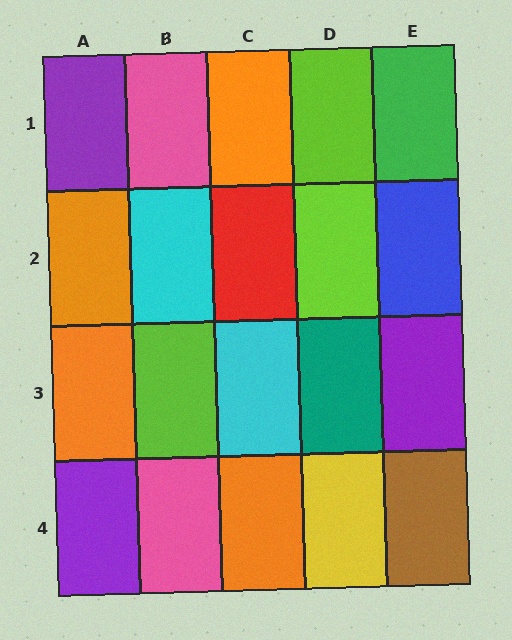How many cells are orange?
4 cells are orange.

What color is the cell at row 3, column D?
Teal.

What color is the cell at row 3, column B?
Lime.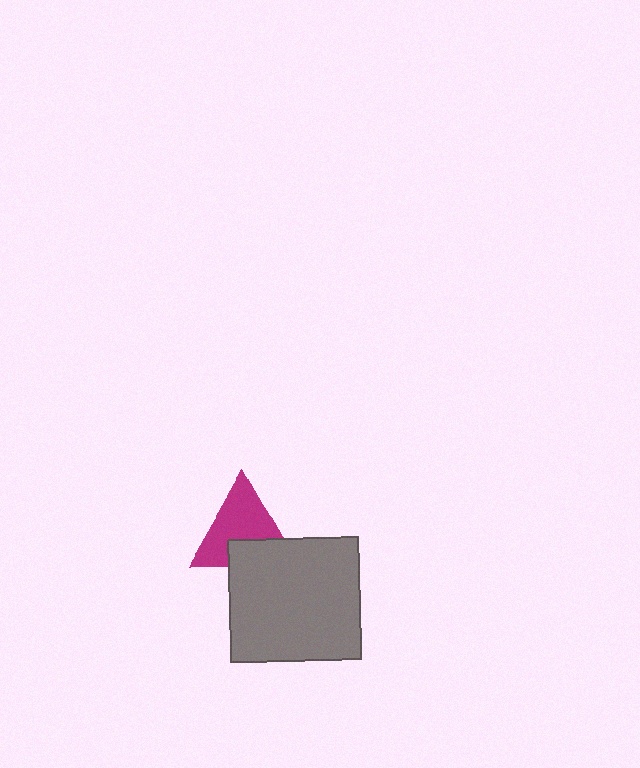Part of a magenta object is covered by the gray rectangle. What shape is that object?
It is a triangle.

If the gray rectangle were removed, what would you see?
You would see the complete magenta triangle.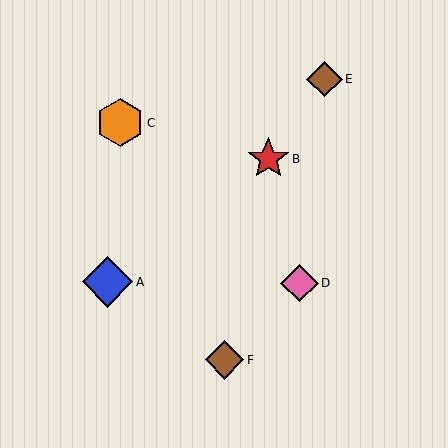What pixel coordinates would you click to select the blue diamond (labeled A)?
Click at (107, 282) to select the blue diamond A.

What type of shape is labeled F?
Shape F is a brown diamond.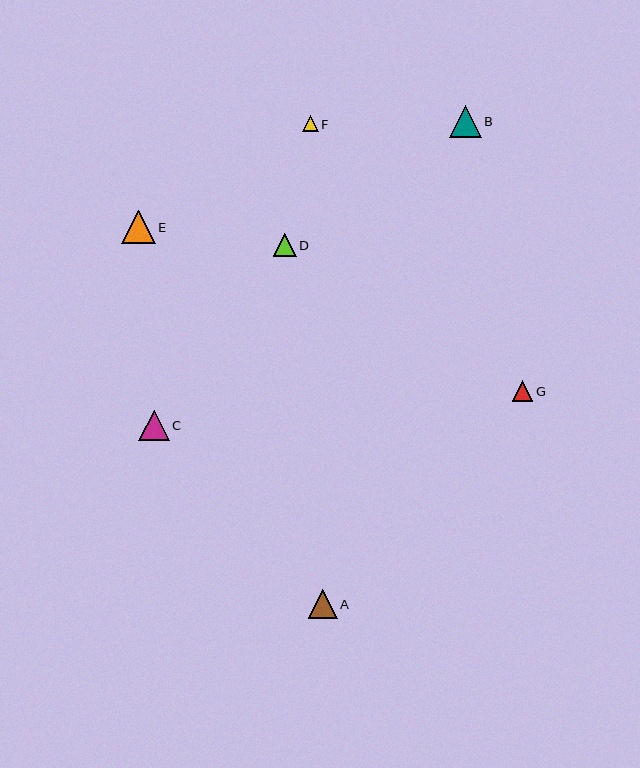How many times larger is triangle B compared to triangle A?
Triangle B is approximately 1.1 times the size of triangle A.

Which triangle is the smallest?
Triangle F is the smallest with a size of approximately 16 pixels.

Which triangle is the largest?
Triangle E is the largest with a size of approximately 33 pixels.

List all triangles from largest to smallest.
From largest to smallest: E, B, C, A, D, G, F.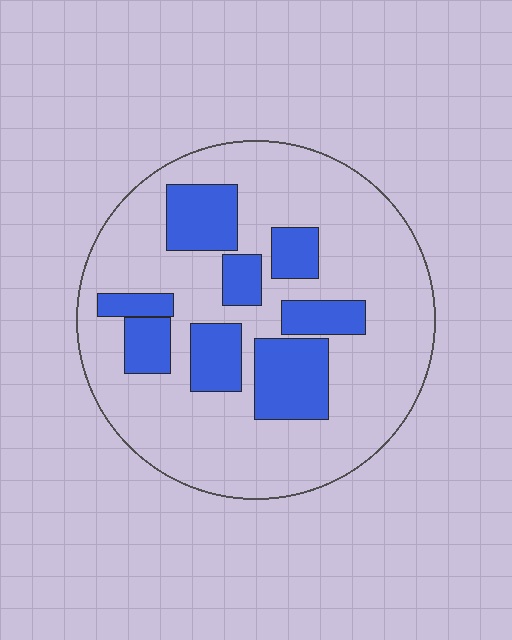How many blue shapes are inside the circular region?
8.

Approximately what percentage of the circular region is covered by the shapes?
Approximately 25%.